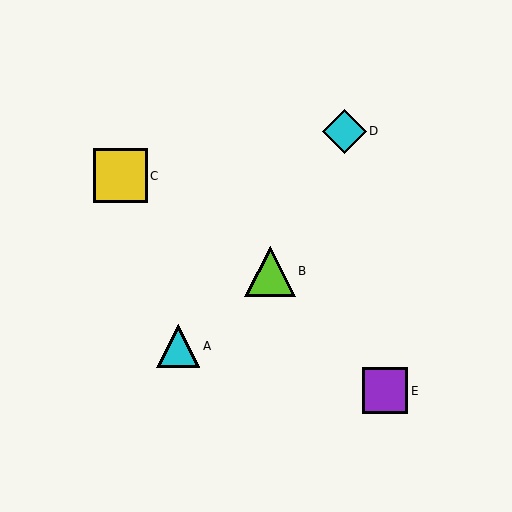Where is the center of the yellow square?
The center of the yellow square is at (120, 176).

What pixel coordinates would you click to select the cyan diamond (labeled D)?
Click at (344, 131) to select the cyan diamond D.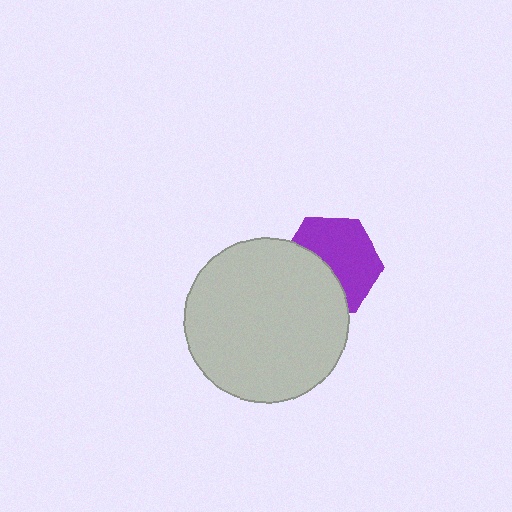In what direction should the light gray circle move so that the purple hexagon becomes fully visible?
The light gray circle should move toward the lower-left. That is the shortest direction to clear the overlap and leave the purple hexagon fully visible.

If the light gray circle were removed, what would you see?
You would see the complete purple hexagon.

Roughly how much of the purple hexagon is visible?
About half of it is visible (roughly 58%).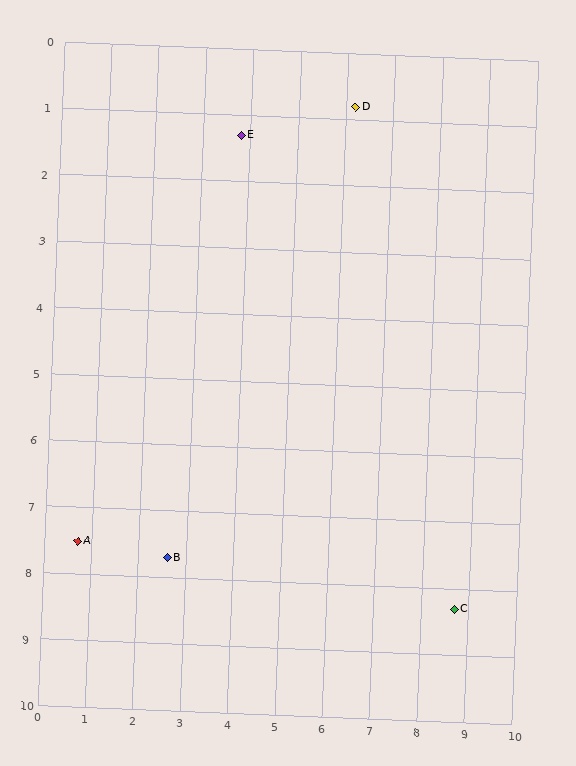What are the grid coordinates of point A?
Point A is at approximately (0.7, 7.5).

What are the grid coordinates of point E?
Point E is at approximately (3.8, 1.3).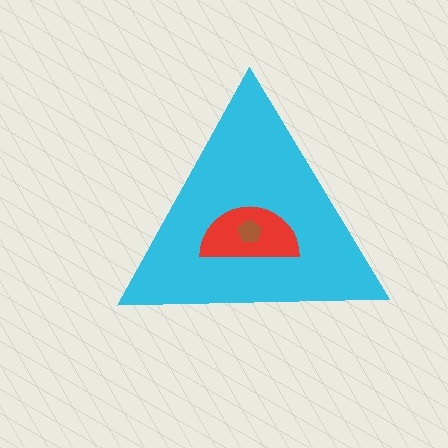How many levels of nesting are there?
3.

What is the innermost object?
The brown pentagon.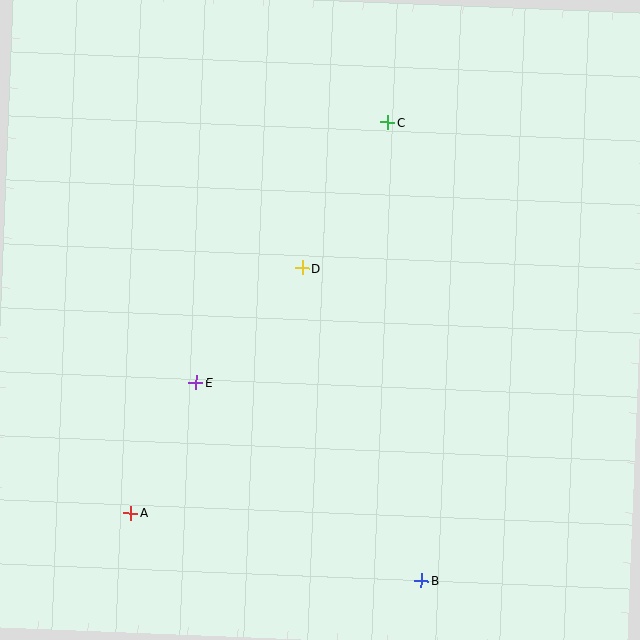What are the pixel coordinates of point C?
Point C is at (388, 122).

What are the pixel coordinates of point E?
Point E is at (196, 382).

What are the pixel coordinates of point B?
Point B is at (422, 581).